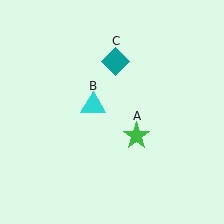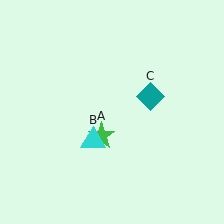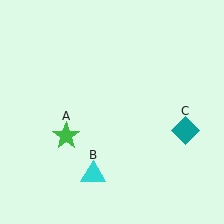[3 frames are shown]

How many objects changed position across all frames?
3 objects changed position: green star (object A), cyan triangle (object B), teal diamond (object C).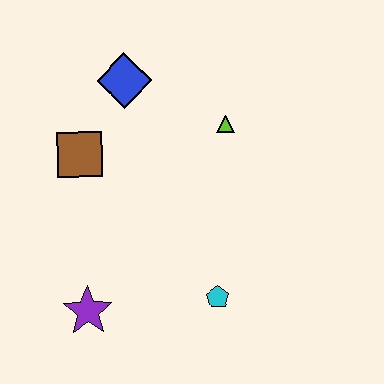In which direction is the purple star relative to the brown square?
The purple star is below the brown square.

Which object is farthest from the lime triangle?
The purple star is farthest from the lime triangle.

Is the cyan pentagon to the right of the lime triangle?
No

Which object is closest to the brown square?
The blue diamond is closest to the brown square.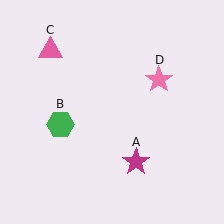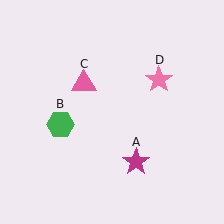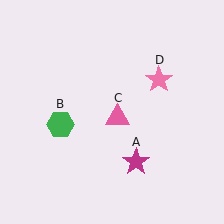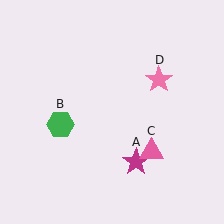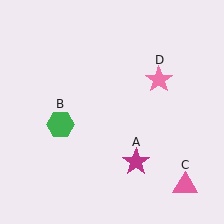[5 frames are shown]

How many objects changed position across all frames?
1 object changed position: pink triangle (object C).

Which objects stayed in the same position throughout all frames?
Magenta star (object A) and green hexagon (object B) and pink star (object D) remained stationary.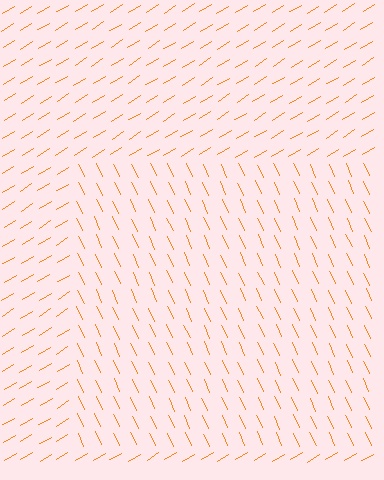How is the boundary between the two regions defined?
The boundary is defined purely by a change in line orientation (approximately 83 degrees difference). All lines are the same color and thickness.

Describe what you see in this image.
The image is filled with small orange line segments. A rectangle region in the image has lines oriented differently from the surrounding lines, creating a visible texture boundary.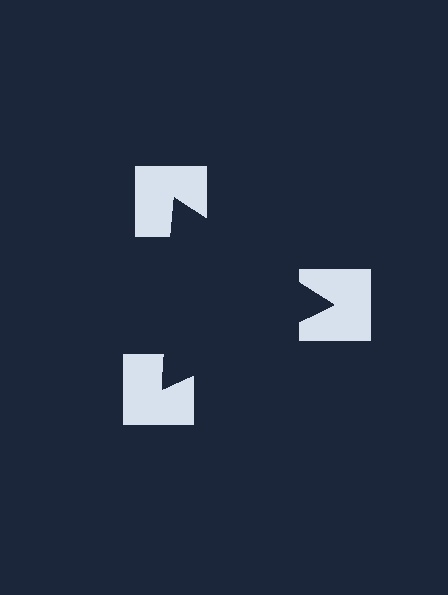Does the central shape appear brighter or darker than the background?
It typically appears slightly darker than the background, even though no actual brightness change is drawn.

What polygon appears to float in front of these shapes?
An illusory triangle — its edges are inferred from the aligned wedge cuts in the notched squares, not physically drawn.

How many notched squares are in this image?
There are 3 — one at each vertex of the illusory triangle.